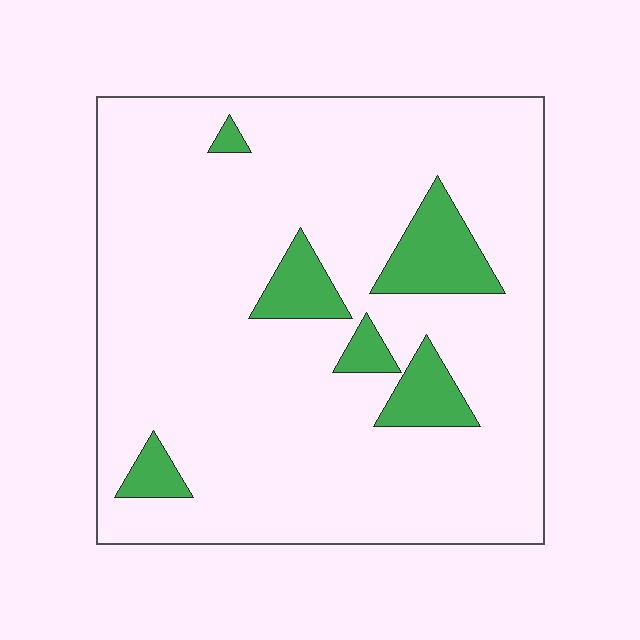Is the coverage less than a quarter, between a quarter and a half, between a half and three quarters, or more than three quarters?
Less than a quarter.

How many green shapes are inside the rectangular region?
6.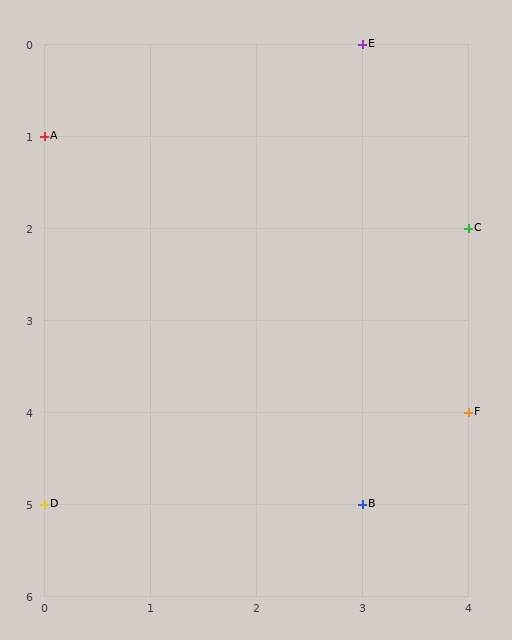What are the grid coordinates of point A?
Point A is at grid coordinates (0, 1).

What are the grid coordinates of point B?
Point B is at grid coordinates (3, 5).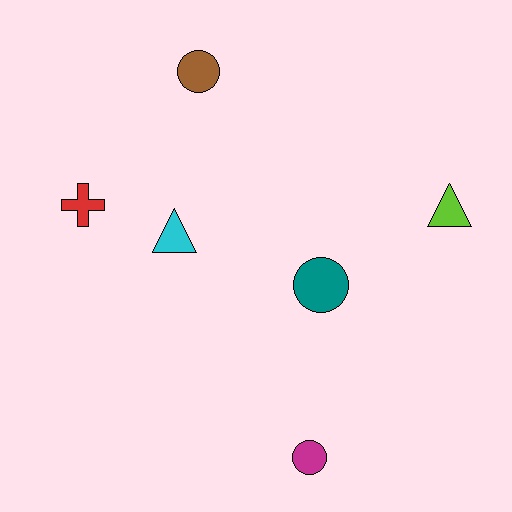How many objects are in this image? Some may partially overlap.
There are 6 objects.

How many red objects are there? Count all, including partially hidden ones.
There is 1 red object.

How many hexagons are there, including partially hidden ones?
There are no hexagons.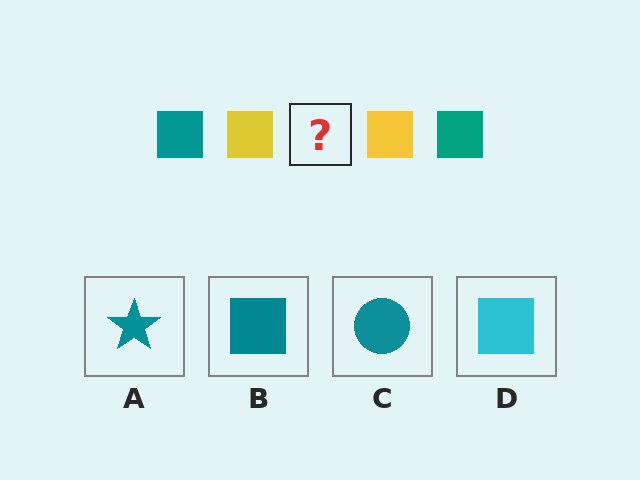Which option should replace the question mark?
Option B.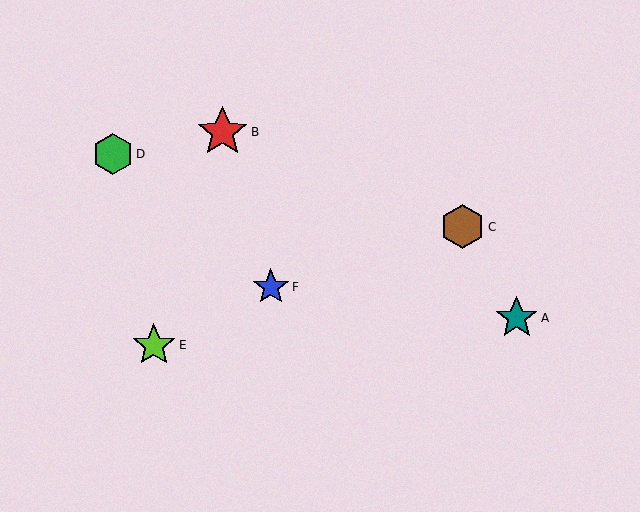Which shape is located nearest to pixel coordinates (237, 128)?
The red star (labeled B) at (223, 132) is nearest to that location.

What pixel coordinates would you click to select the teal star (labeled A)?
Click at (517, 318) to select the teal star A.